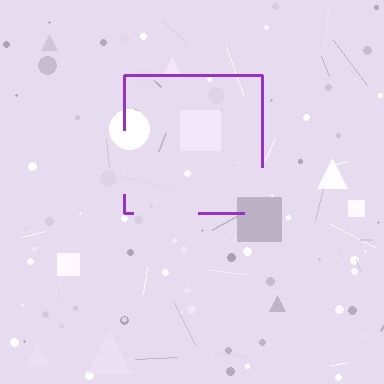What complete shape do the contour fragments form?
The contour fragments form a square.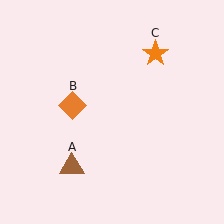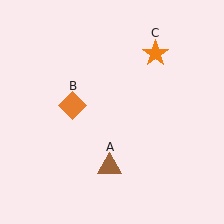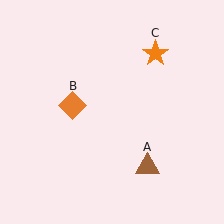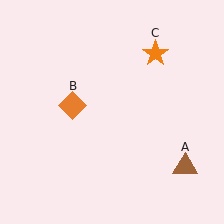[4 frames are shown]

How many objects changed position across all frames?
1 object changed position: brown triangle (object A).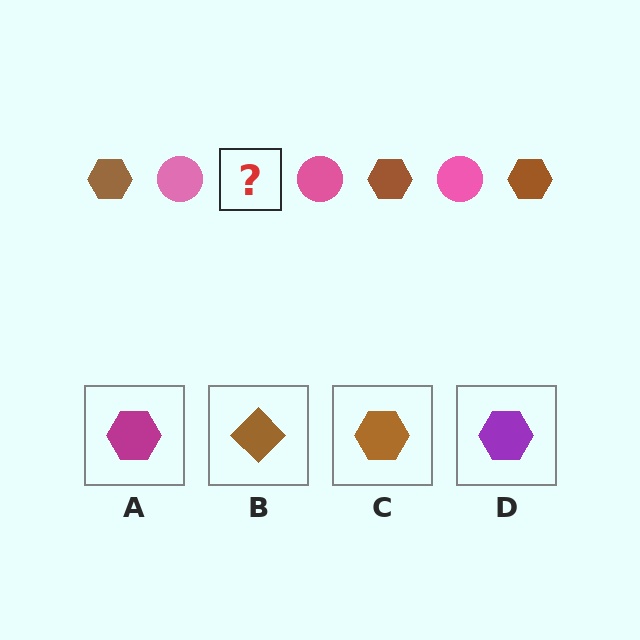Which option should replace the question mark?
Option C.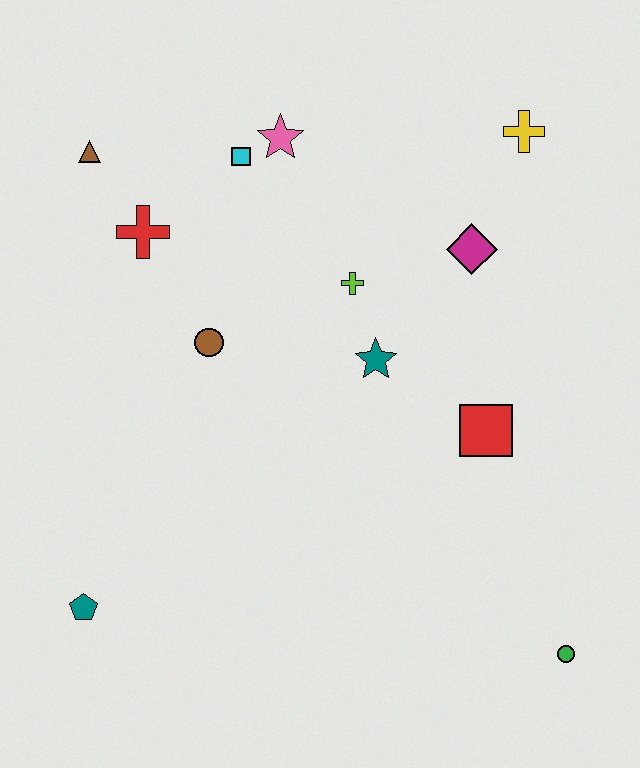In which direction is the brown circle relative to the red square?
The brown circle is to the left of the red square.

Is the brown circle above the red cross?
No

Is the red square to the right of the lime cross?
Yes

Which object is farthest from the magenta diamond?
The teal pentagon is farthest from the magenta diamond.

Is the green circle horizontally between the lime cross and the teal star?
No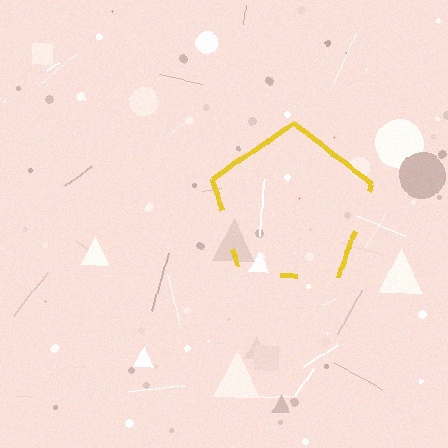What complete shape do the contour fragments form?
The contour fragments form a pentagon.